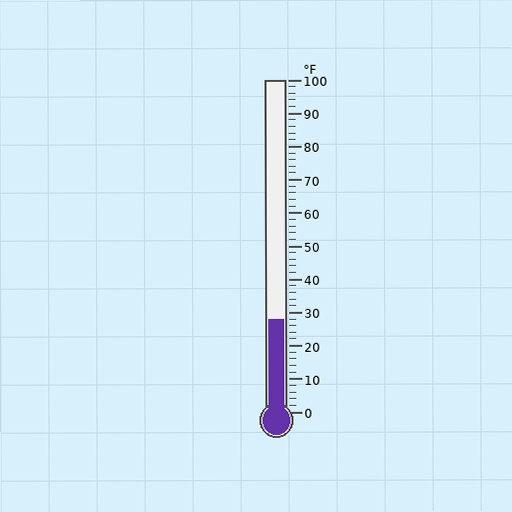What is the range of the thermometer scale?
The thermometer scale ranges from 0°F to 100°F.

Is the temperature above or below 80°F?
The temperature is below 80°F.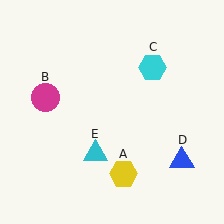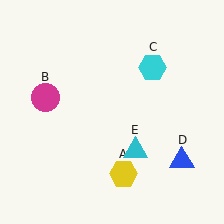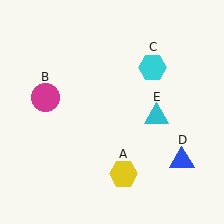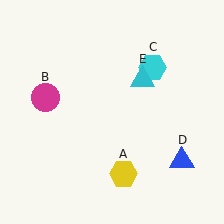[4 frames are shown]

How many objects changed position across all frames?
1 object changed position: cyan triangle (object E).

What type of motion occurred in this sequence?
The cyan triangle (object E) rotated counterclockwise around the center of the scene.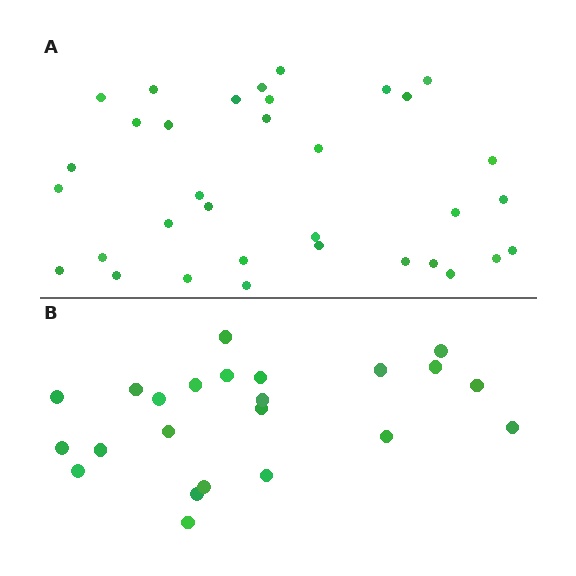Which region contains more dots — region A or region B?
Region A (the top region) has more dots.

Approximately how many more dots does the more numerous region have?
Region A has roughly 12 or so more dots than region B.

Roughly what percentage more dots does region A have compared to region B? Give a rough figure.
About 50% more.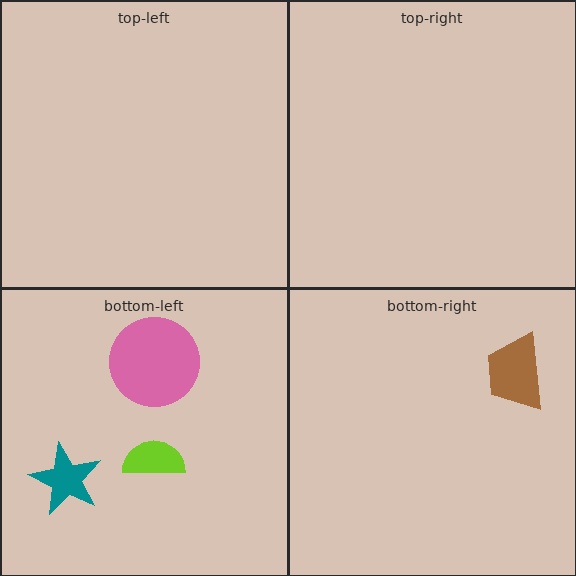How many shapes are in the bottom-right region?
1.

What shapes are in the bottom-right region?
The brown trapezoid.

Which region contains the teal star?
The bottom-left region.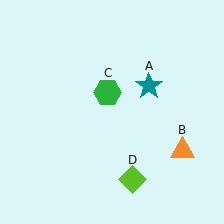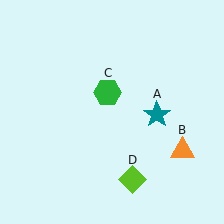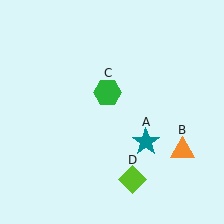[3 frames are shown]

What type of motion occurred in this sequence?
The teal star (object A) rotated clockwise around the center of the scene.